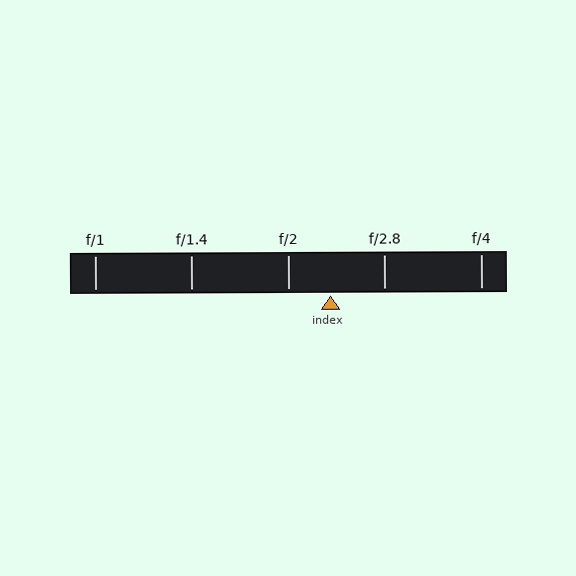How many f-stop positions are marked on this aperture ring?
There are 5 f-stop positions marked.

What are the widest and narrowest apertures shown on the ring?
The widest aperture shown is f/1 and the narrowest is f/4.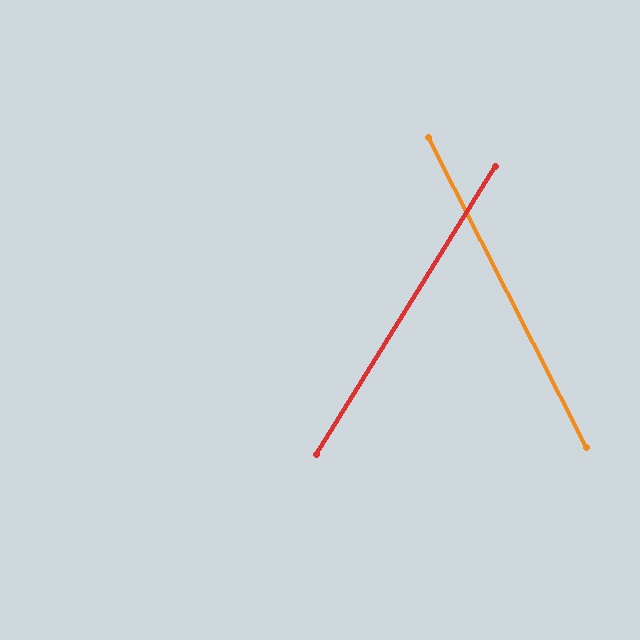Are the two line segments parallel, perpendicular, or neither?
Neither parallel nor perpendicular — they differ by about 59°.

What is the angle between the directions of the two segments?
Approximately 59 degrees.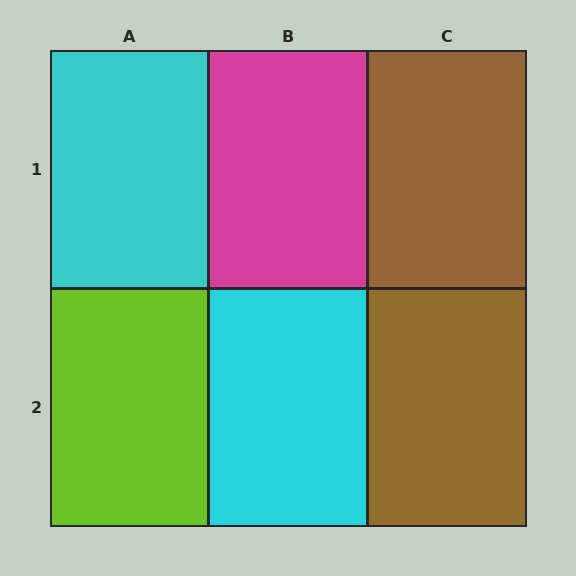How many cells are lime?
1 cell is lime.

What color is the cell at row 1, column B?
Magenta.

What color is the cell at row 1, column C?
Brown.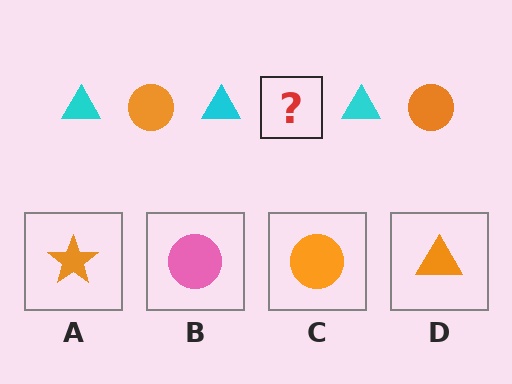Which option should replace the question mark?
Option C.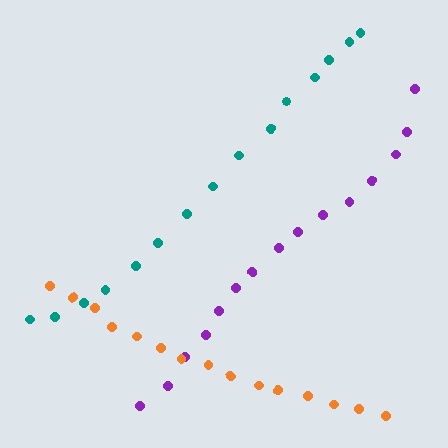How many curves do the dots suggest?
There are 3 distinct paths.